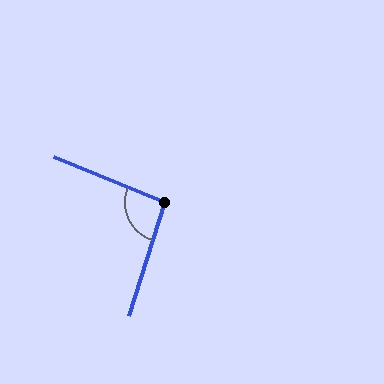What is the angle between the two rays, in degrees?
Approximately 95 degrees.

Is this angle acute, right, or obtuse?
It is obtuse.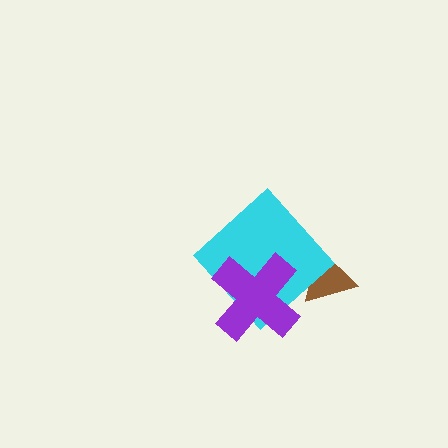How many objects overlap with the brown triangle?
1 object overlaps with the brown triangle.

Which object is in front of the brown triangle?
The cyan diamond is in front of the brown triangle.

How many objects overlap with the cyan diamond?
2 objects overlap with the cyan diamond.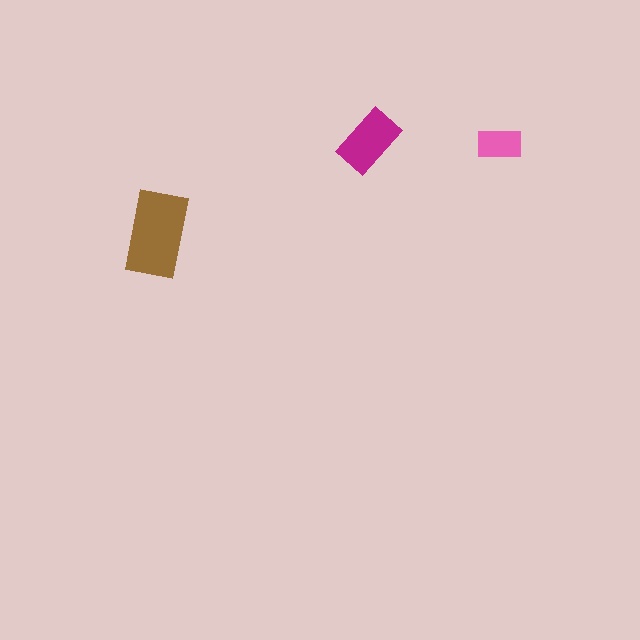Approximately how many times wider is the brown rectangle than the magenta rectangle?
About 1.5 times wider.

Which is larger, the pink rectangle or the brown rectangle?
The brown one.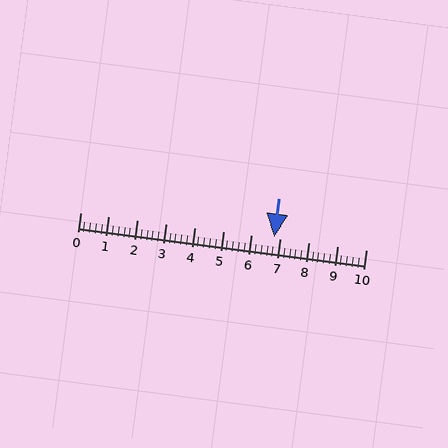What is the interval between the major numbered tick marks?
The major tick marks are spaced 1 units apart.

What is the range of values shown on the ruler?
The ruler shows values from 0 to 10.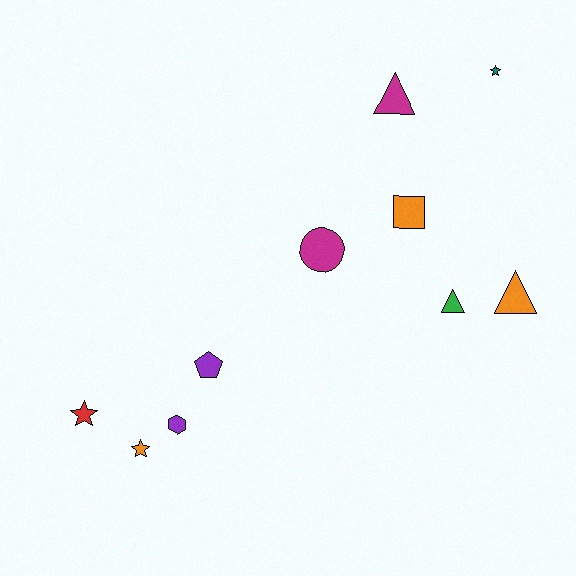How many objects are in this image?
There are 10 objects.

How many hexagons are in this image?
There is 1 hexagon.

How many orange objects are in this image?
There are 3 orange objects.